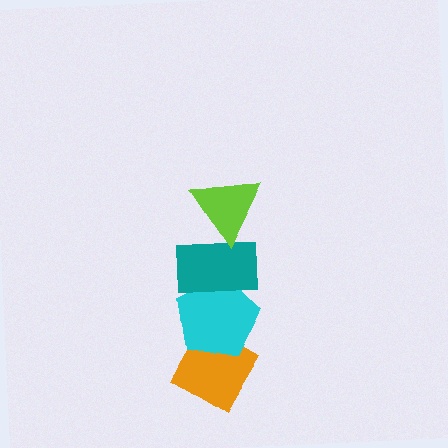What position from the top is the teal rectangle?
The teal rectangle is 2nd from the top.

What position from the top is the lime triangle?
The lime triangle is 1st from the top.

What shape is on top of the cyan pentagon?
The teal rectangle is on top of the cyan pentagon.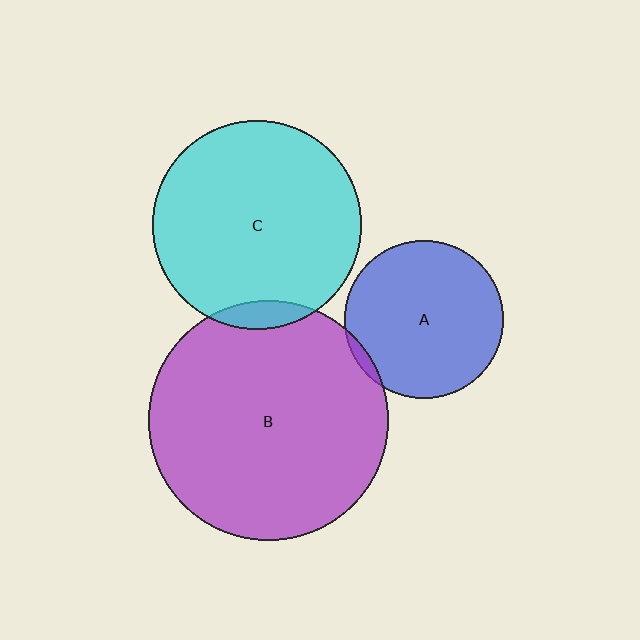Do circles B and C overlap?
Yes.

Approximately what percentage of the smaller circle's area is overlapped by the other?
Approximately 5%.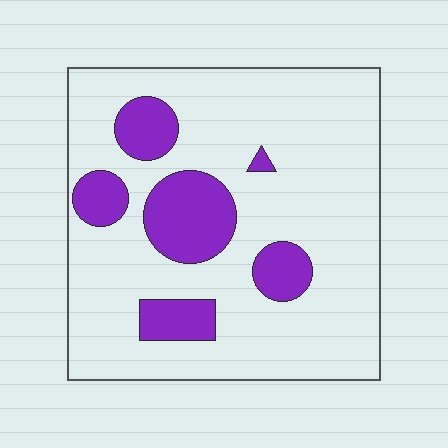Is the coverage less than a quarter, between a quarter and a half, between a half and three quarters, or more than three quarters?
Less than a quarter.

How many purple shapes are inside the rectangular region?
6.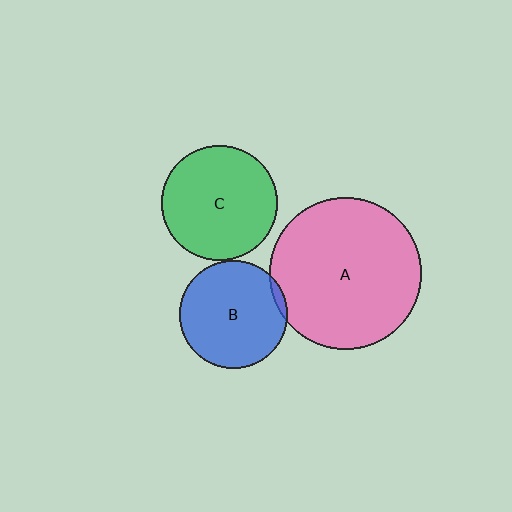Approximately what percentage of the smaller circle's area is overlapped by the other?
Approximately 5%.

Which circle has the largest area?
Circle A (pink).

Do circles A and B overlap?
Yes.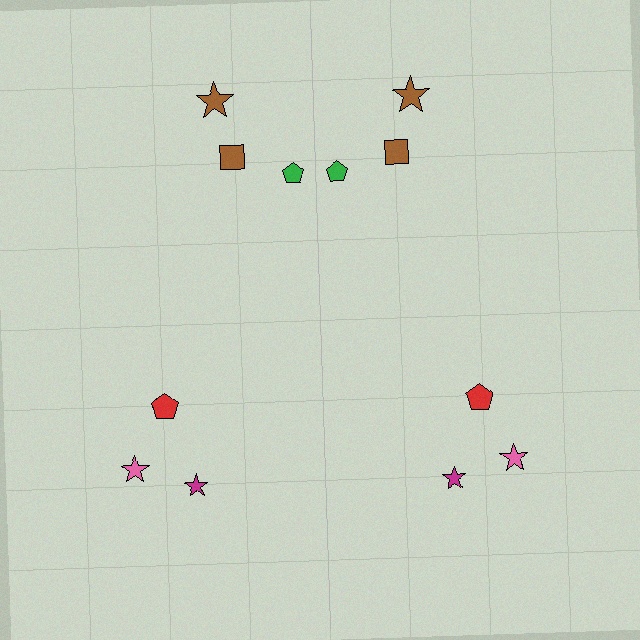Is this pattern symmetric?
Yes, this pattern has bilateral (reflection) symmetry.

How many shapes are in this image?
There are 12 shapes in this image.